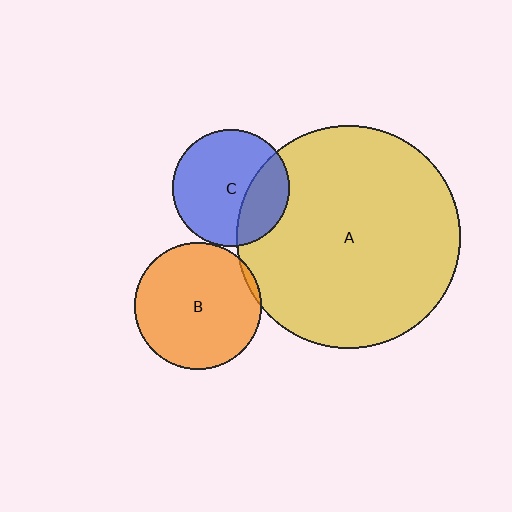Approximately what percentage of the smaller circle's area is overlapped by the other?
Approximately 5%.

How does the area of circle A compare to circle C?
Approximately 3.7 times.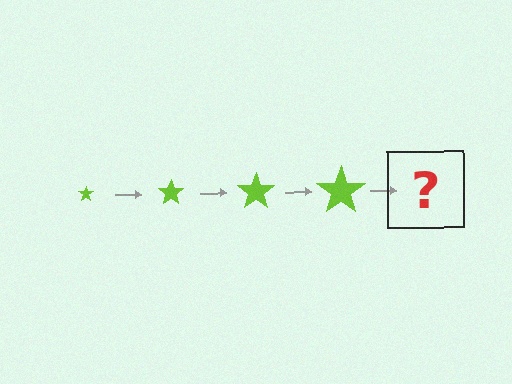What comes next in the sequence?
The next element should be a lime star, larger than the previous one.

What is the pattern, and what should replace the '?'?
The pattern is that the star gets progressively larger each step. The '?' should be a lime star, larger than the previous one.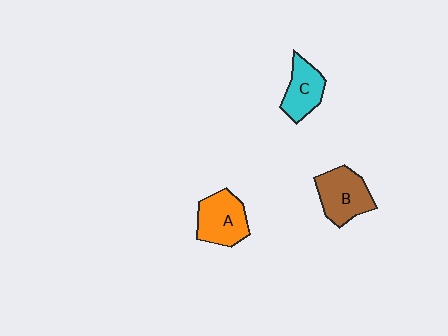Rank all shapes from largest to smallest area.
From largest to smallest: B (brown), A (orange), C (cyan).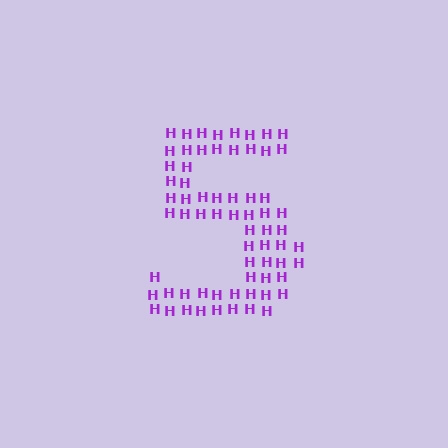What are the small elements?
The small elements are letter H's.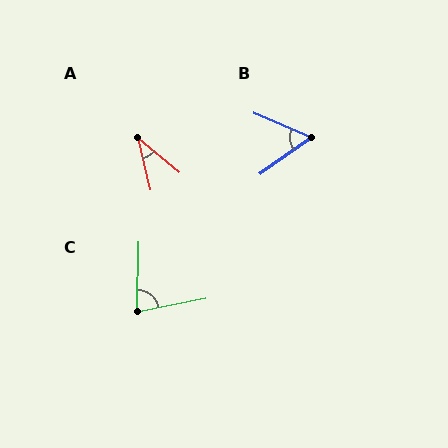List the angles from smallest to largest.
A (37°), B (58°), C (78°).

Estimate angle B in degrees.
Approximately 58 degrees.